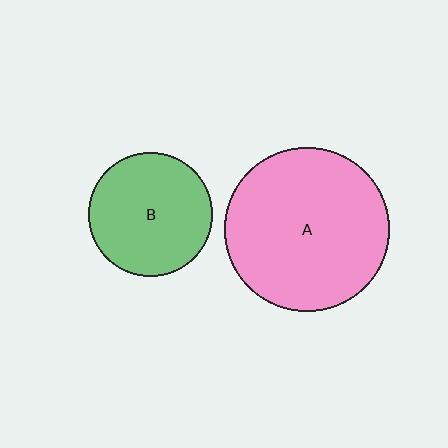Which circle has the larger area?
Circle A (pink).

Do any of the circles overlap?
No, none of the circles overlap.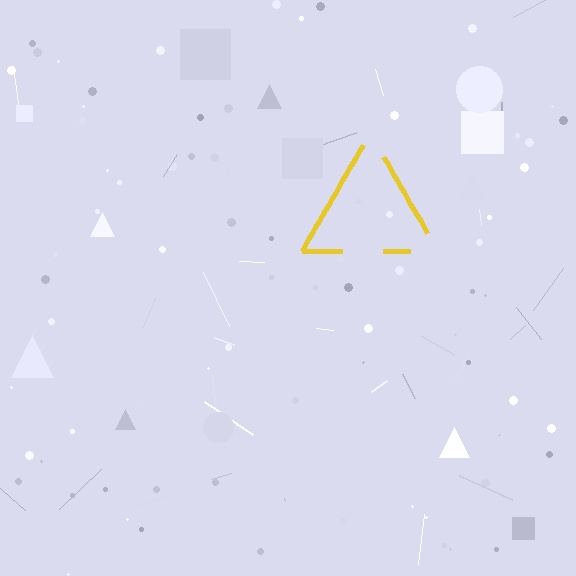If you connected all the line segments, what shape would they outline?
They would outline a triangle.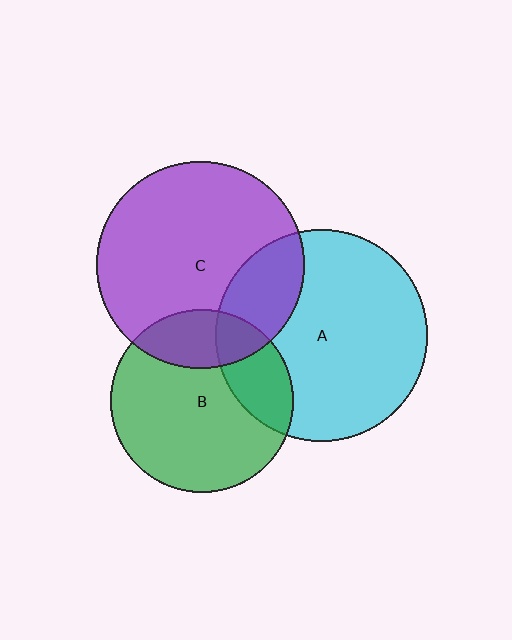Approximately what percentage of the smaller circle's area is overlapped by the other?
Approximately 20%.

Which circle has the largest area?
Circle A (cyan).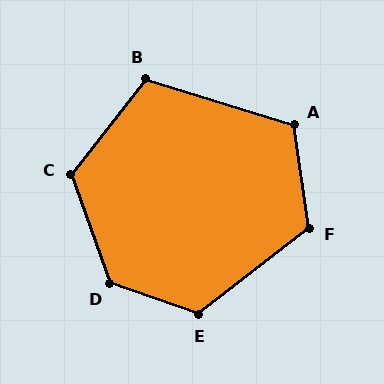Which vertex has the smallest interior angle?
B, at approximately 111 degrees.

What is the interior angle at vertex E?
Approximately 123 degrees (obtuse).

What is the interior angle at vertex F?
Approximately 120 degrees (obtuse).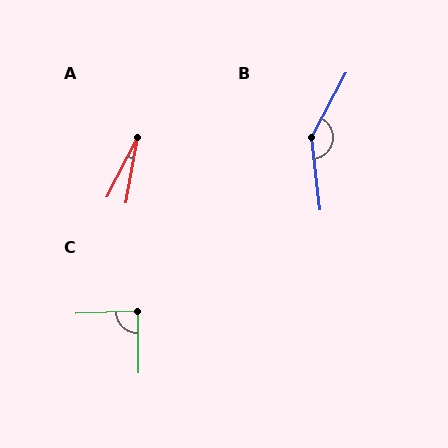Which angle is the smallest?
A, at approximately 17 degrees.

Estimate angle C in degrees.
Approximately 88 degrees.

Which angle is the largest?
B, at approximately 145 degrees.